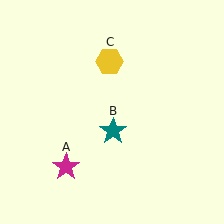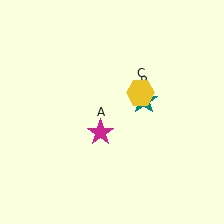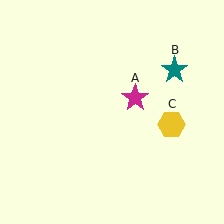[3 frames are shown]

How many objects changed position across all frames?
3 objects changed position: magenta star (object A), teal star (object B), yellow hexagon (object C).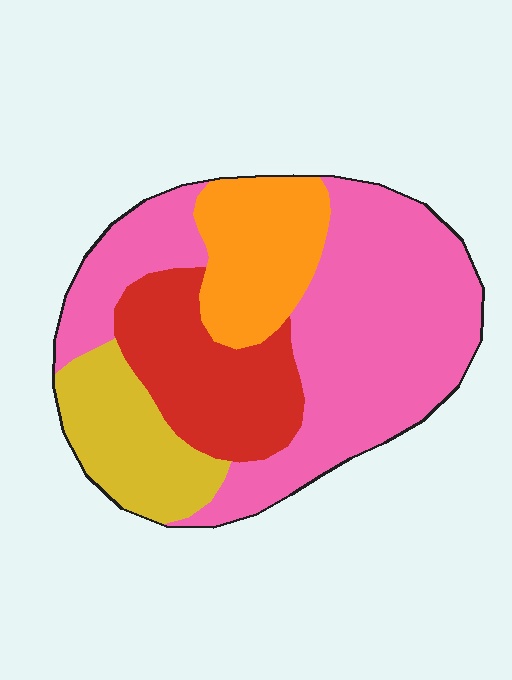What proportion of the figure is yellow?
Yellow covers roughly 15% of the figure.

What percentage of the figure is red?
Red covers about 20% of the figure.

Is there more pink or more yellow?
Pink.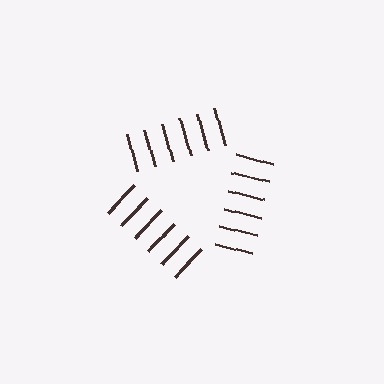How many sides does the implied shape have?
3 sides — the line-ends trace a triangle.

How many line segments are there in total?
18 — 6 along each of the 3 edges.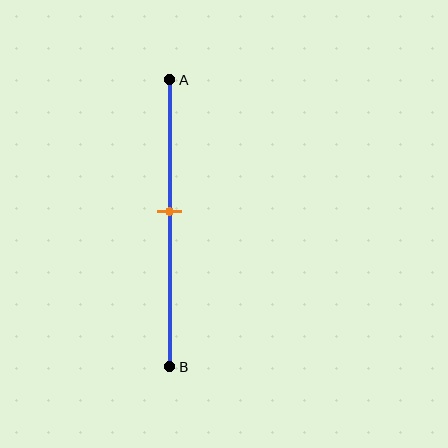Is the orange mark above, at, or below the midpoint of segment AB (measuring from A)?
The orange mark is above the midpoint of segment AB.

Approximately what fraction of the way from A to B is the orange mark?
The orange mark is approximately 45% of the way from A to B.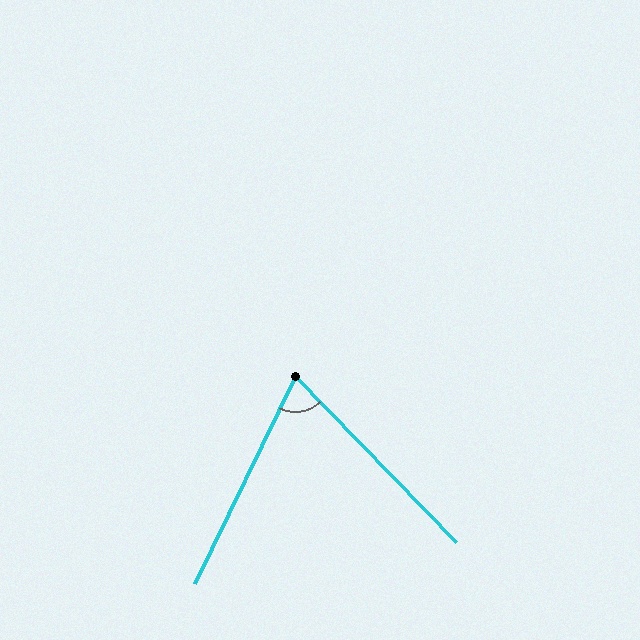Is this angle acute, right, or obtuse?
It is acute.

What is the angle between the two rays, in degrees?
Approximately 70 degrees.